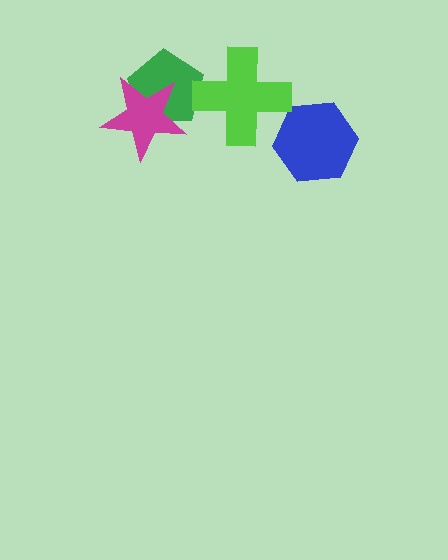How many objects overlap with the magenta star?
1 object overlaps with the magenta star.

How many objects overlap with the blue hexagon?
0 objects overlap with the blue hexagon.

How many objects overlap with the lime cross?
1 object overlaps with the lime cross.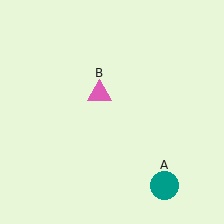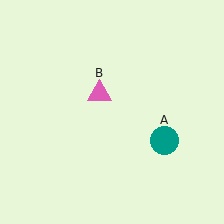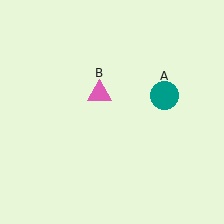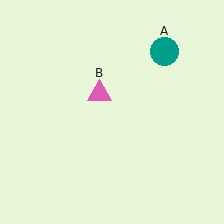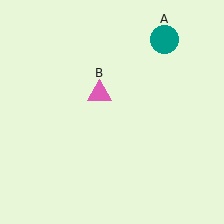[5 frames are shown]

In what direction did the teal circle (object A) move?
The teal circle (object A) moved up.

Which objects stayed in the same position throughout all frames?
Pink triangle (object B) remained stationary.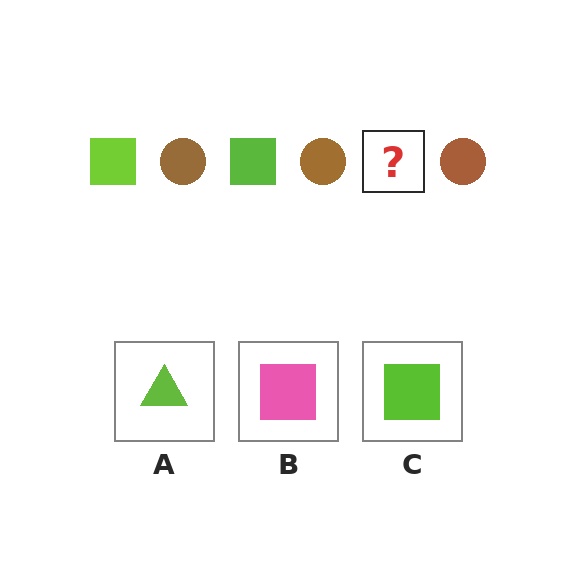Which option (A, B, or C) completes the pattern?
C.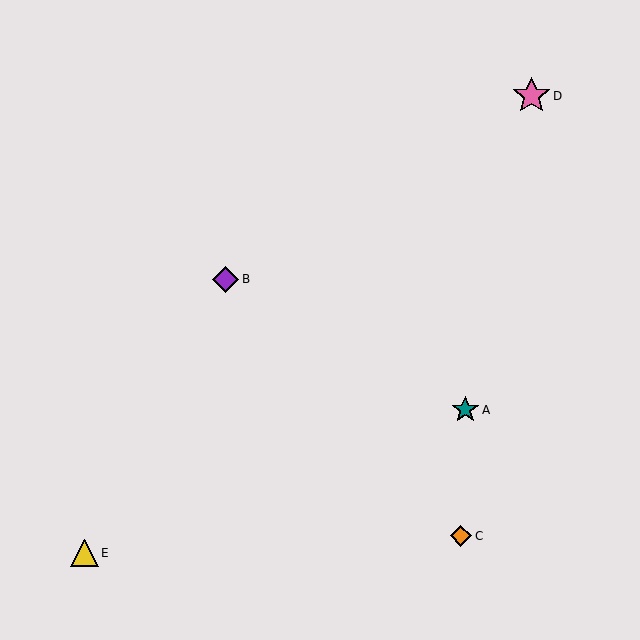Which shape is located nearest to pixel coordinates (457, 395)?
The teal star (labeled A) at (465, 410) is nearest to that location.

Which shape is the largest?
The pink star (labeled D) is the largest.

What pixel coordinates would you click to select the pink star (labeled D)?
Click at (532, 96) to select the pink star D.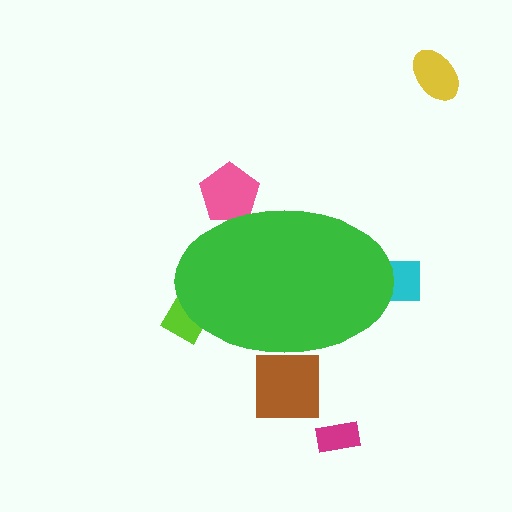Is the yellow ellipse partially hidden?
No, the yellow ellipse is fully visible.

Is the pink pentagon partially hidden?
Yes, the pink pentagon is partially hidden behind the green ellipse.